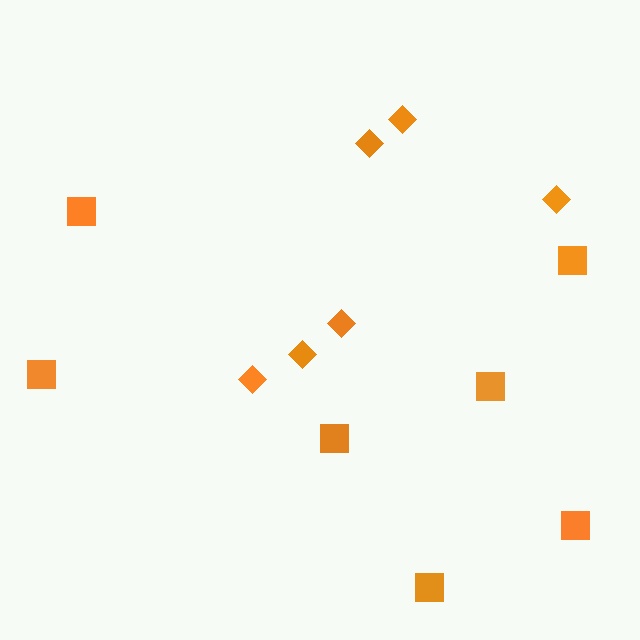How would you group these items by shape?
There are 2 groups: one group of squares (7) and one group of diamonds (6).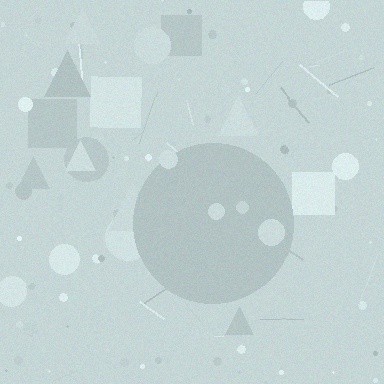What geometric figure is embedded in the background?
A circle is embedded in the background.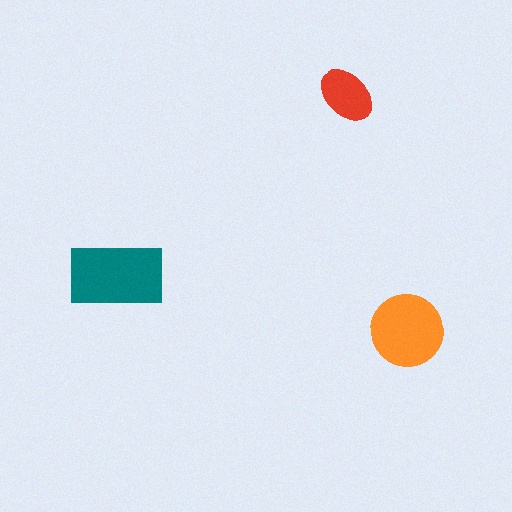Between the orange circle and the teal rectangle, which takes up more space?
The teal rectangle.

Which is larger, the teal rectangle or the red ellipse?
The teal rectangle.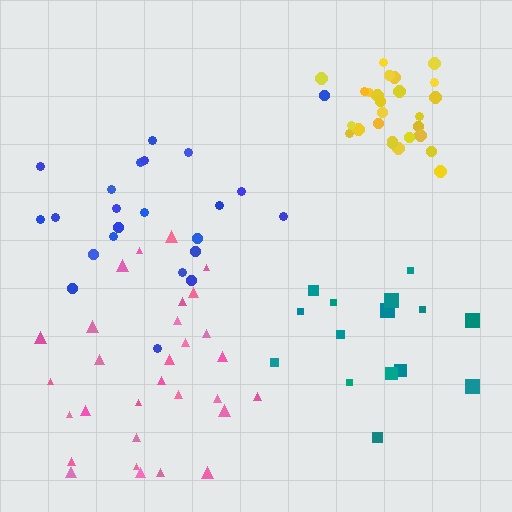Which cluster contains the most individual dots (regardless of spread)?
Pink (31).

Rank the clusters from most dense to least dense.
yellow, pink, blue, teal.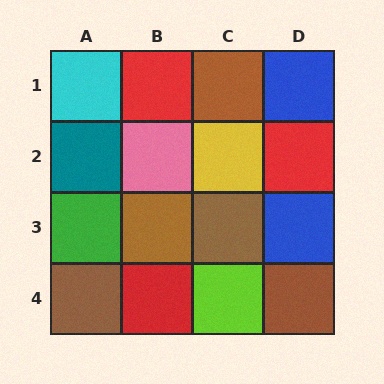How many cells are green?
1 cell is green.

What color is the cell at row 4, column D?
Brown.